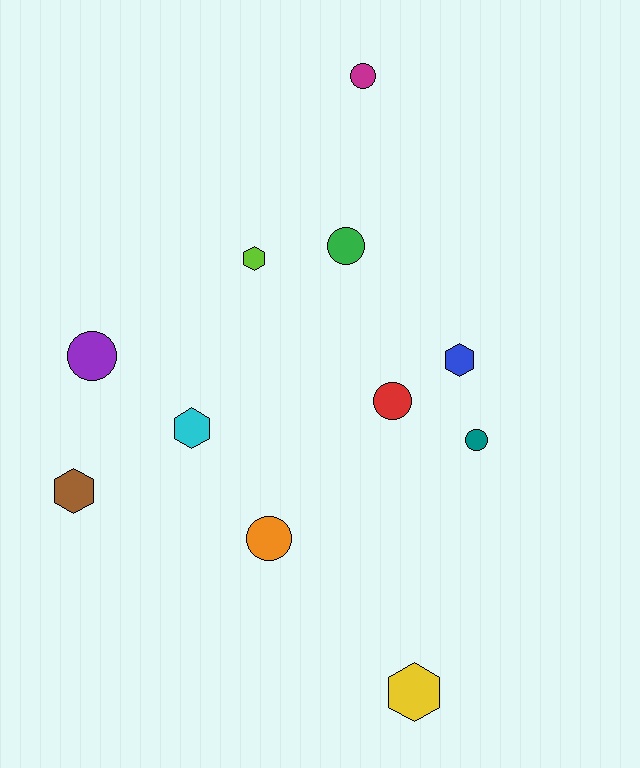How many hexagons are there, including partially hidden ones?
There are 5 hexagons.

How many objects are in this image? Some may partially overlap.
There are 11 objects.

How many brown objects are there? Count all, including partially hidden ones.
There is 1 brown object.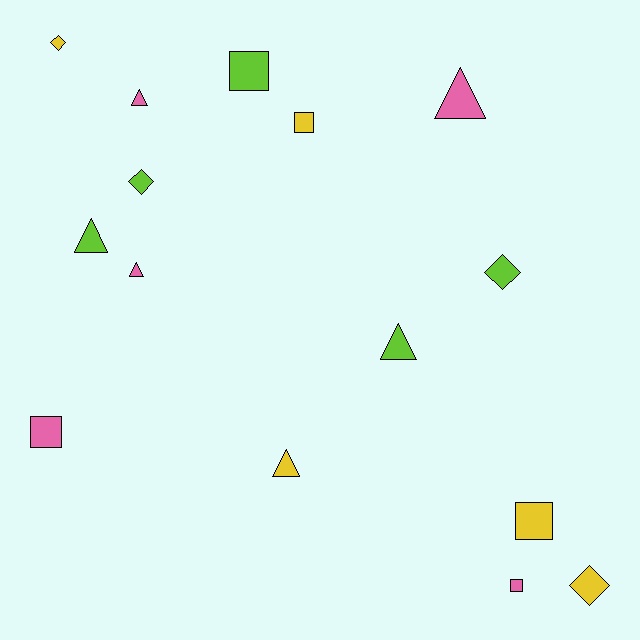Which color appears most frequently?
Yellow, with 5 objects.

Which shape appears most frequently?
Triangle, with 6 objects.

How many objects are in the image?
There are 15 objects.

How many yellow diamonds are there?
There are 2 yellow diamonds.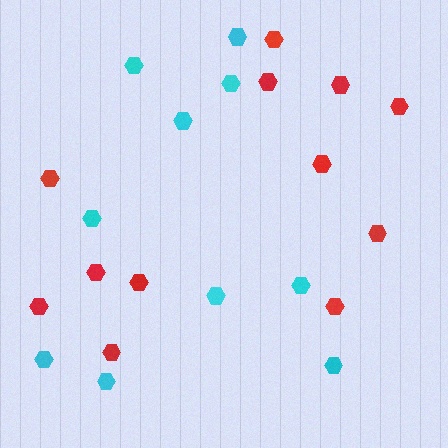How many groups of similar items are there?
There are 2 groups: one group of cyan hexagons (10) and one group of red hexagons (12).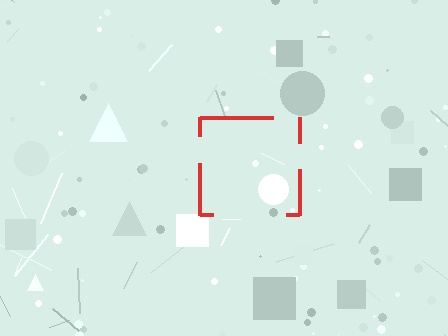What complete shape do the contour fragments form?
The contour fragments form a square.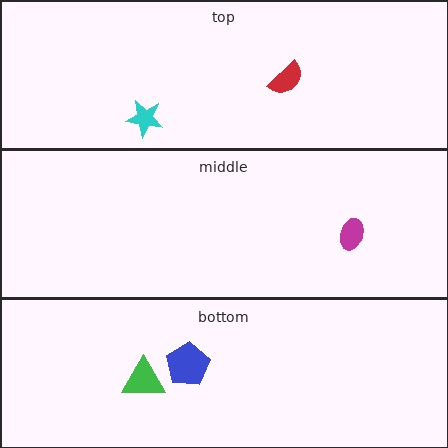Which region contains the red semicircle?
The top region.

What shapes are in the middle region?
The magenta ellipse.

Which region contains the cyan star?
The top region.